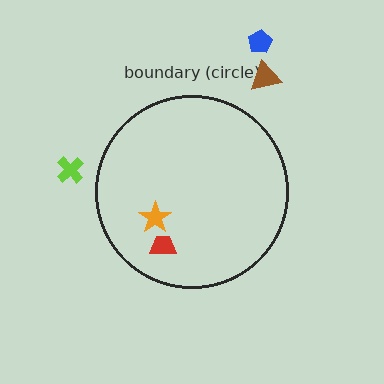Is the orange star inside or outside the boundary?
Inside.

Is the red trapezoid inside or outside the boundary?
Inside.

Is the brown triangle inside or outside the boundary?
Outside.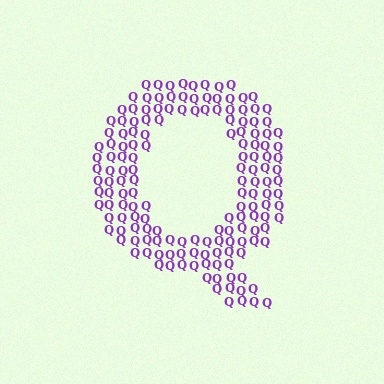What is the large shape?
The large shape is the letter Q.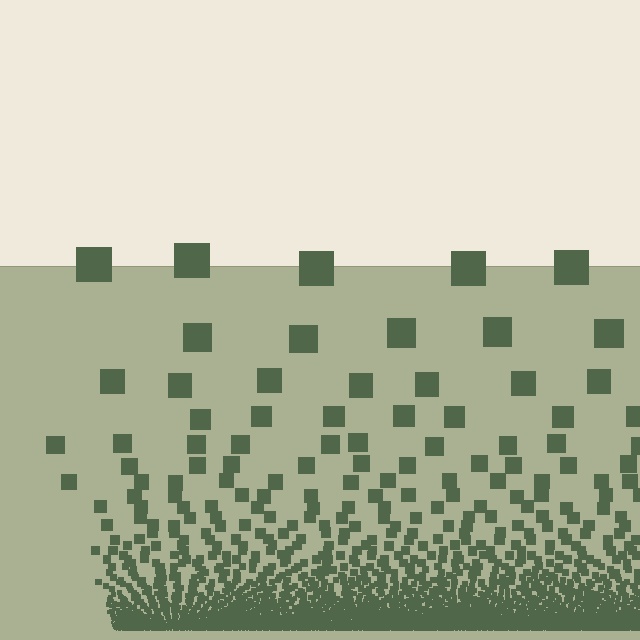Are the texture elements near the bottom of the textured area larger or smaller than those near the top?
Smaller. The gradient is inverted — elements near the bottom are smaller and denser.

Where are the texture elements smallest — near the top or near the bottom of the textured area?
Near the bottom.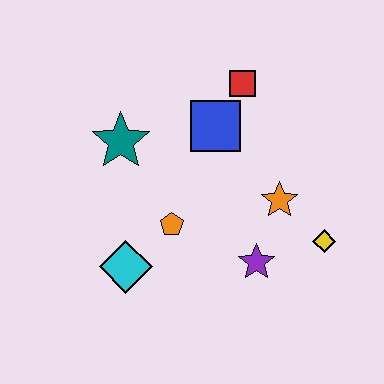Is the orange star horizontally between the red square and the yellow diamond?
Yes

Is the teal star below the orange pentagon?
No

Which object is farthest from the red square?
The cyan diamond is farthest from the red square.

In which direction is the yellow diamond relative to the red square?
The yellow diamond is below the red square.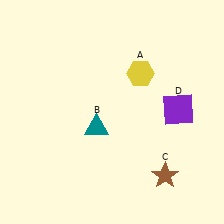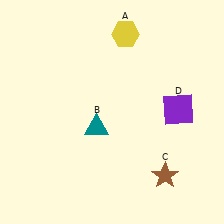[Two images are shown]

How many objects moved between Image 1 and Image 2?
1 object moved between the two images.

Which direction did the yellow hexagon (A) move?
The yellow hexagon (A) moved up.